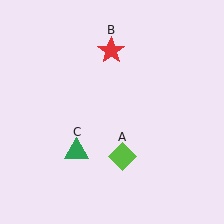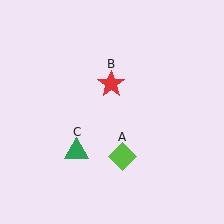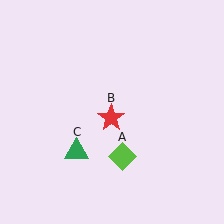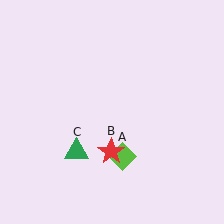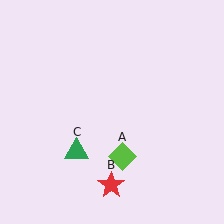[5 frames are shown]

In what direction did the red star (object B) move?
The red star (object B) moved down.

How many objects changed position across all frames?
1 object changed position: red star (object B).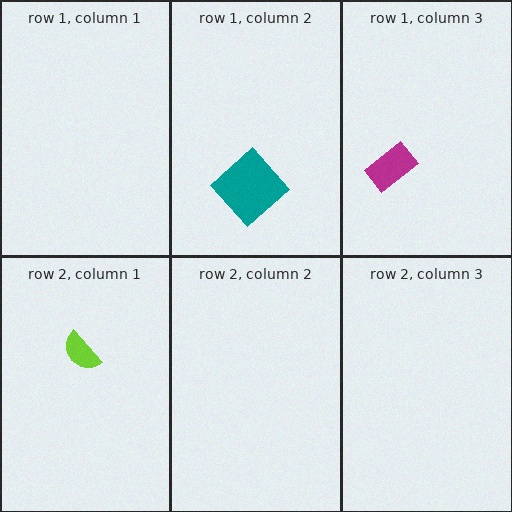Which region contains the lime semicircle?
The row 2, column 1 region.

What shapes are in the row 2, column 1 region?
The lime semicircle.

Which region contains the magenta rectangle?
The row 1, column 3 region.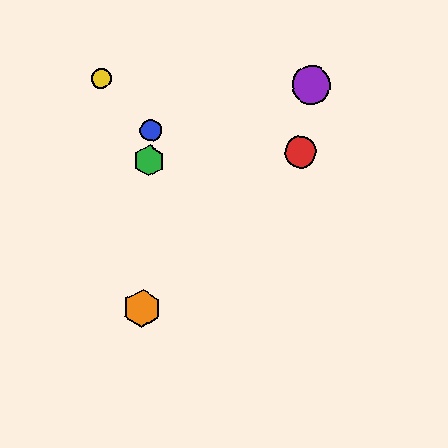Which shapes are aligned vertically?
The blue circle, the green hexagon, the orange hexagon are aligned vertically.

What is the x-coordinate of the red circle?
The red circle is at x≈301.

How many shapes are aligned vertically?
3 shapes (the blue circle, the green hexagon, the orange hexagon) are aligned vertically.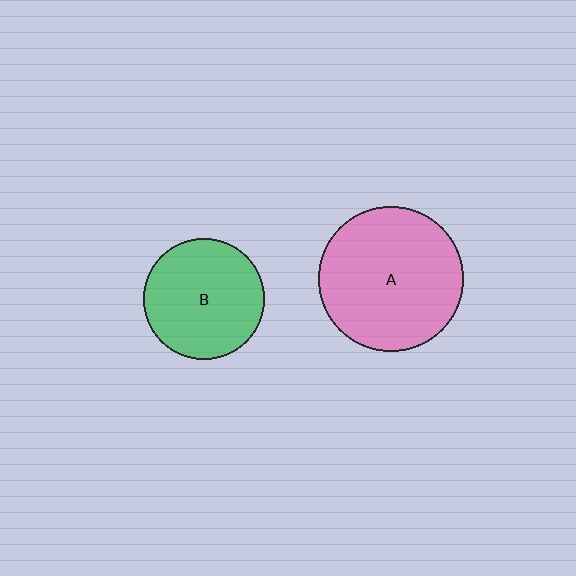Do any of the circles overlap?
No, none of the circles overlap.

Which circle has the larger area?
Circle A (pink).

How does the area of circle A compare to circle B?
Approximately 1.4 times.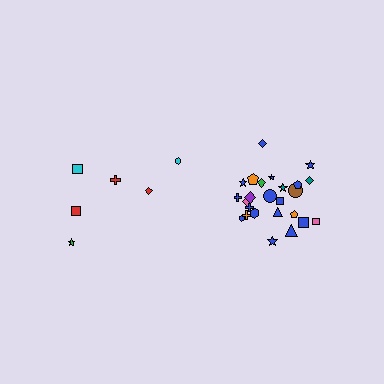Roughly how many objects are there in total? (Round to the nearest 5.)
Roughly 30 objects in total.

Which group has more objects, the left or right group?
The right group.